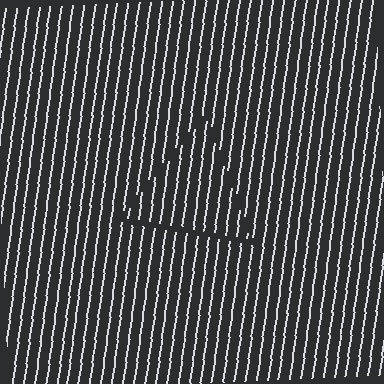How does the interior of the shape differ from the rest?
The interior of the shape contains the same grating, shifted by half a period — the contour is defined by the phase discontinuity where line-ends from the inner and outer gratings abut.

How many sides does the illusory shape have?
3 sides — the line-ends trace a triangle.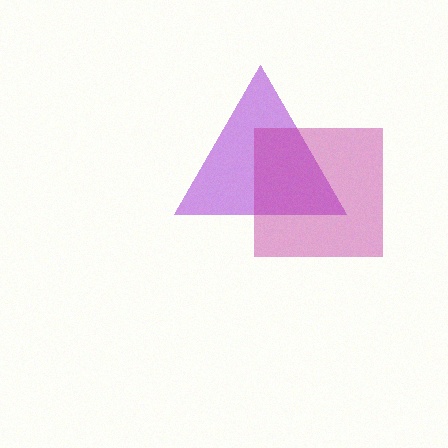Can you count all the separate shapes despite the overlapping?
Yes, there are 2 separate shapes.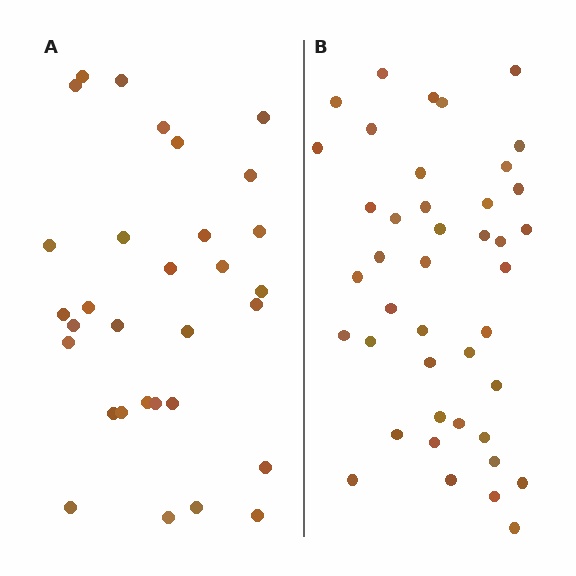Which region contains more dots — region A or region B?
Region B (the right region) has more dots.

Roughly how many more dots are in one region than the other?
Region B has roughly 12 or so more dots than region A.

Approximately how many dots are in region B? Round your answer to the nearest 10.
About 40 dots. (The exact count is 42, which rounds to 40.)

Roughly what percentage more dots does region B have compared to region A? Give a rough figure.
About 35% more.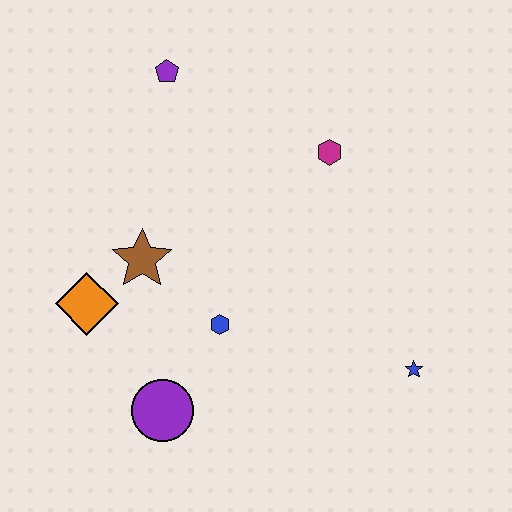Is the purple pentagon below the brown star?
No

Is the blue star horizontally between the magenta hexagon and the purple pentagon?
No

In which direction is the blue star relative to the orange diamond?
The blue star is to the right of the orange diamond.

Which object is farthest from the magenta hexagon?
The purple circle is farthest from the magenta hexagon.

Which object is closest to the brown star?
The orange diamond is closest to the brown star.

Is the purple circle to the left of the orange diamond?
No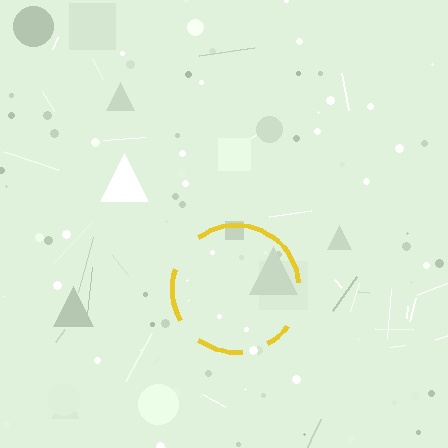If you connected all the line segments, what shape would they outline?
They would outline a circle.